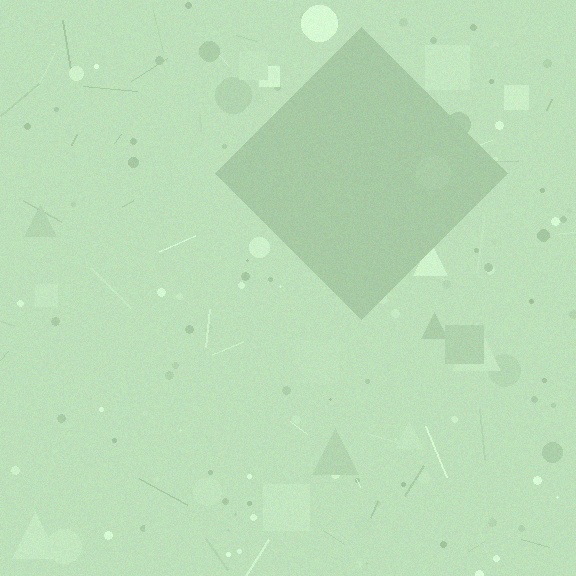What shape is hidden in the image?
A diamond is hidden in the image.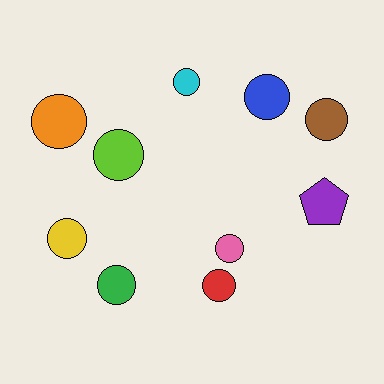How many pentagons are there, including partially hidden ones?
There is 1 pentagon.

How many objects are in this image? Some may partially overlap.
There are 10 objects.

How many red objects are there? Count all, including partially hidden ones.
There is 1 red object.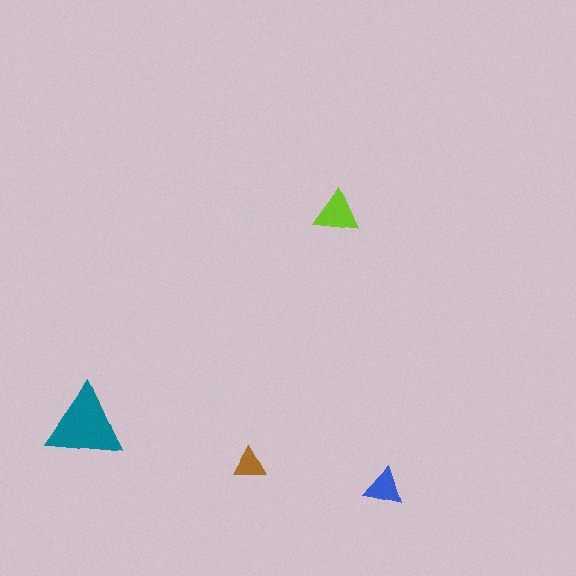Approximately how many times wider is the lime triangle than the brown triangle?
About 1.5 times wider.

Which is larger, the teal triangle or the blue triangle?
The teal one.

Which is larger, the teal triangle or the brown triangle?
The teal one.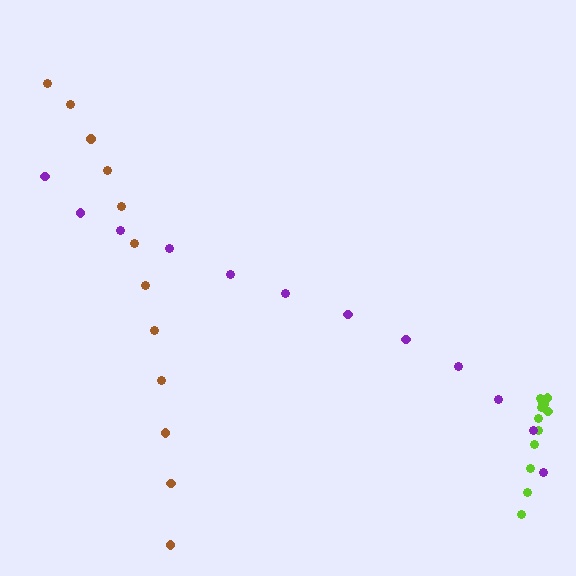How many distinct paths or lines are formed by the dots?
There are 3 distinct paths.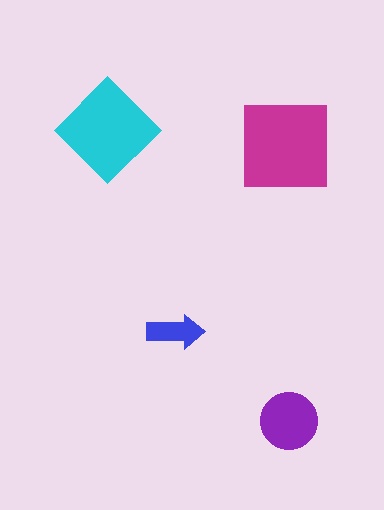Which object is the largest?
The magenta square.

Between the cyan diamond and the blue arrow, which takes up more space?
The cyan diamond.